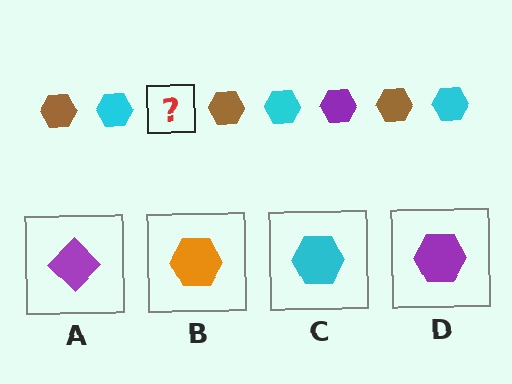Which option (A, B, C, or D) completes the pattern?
D.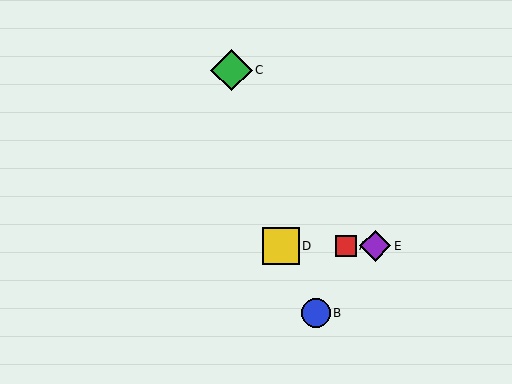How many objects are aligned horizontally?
3 objects (A, D, E) are aligned horizontally.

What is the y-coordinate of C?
Object C is at y≈70.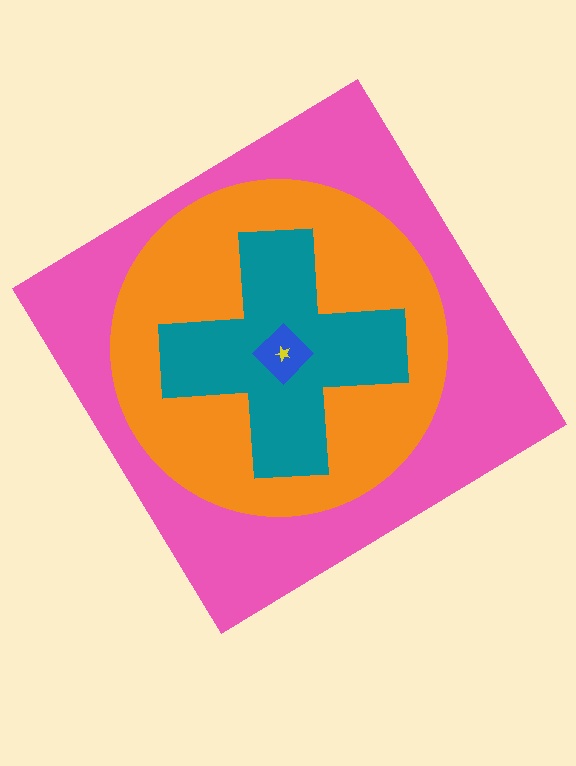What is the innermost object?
The yellow star.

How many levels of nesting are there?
5.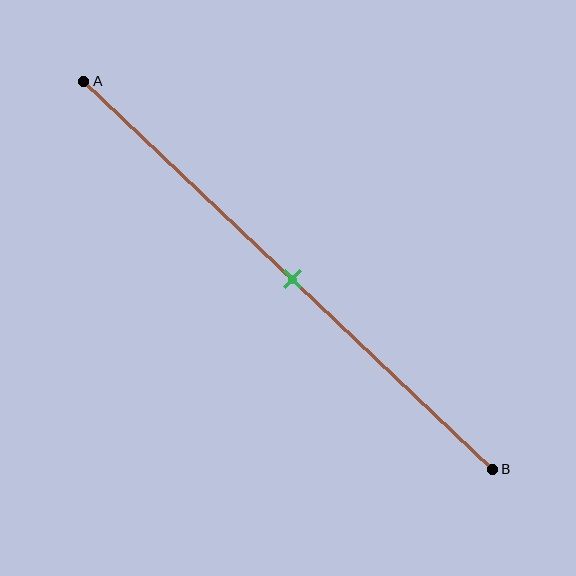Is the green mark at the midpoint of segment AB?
Yes, the mark is approximately at the midpoint.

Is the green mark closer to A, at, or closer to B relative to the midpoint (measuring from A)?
The green mark is approximately at the midpoint of segment AB.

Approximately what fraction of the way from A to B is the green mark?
The green mark is approximately 50% of the way from A to B.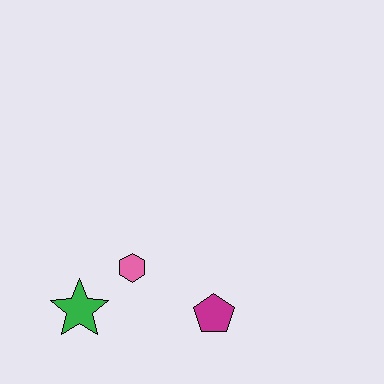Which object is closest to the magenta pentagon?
The pink hexagon is closest to the magenta pentagon.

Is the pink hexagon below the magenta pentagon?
No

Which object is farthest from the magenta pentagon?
The green star is farthest from the magenta pentagon.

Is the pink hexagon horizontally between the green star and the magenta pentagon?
Yes